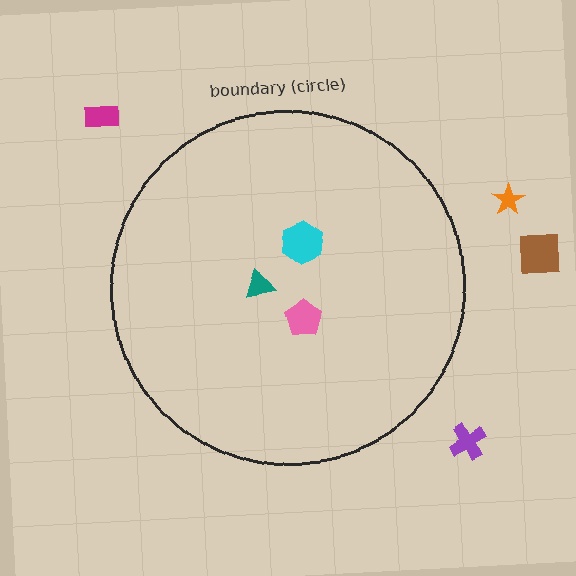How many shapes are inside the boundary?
3 inside, 4 outside.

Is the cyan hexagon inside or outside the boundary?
Inside.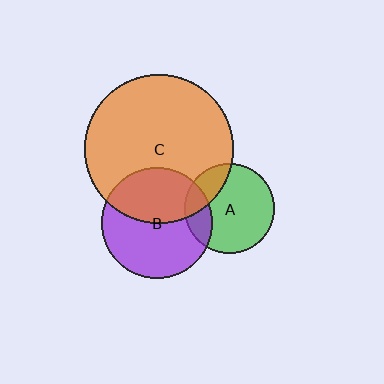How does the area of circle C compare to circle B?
Approximately 1.8 times.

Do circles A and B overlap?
Yes.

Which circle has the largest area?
Circle C (orange).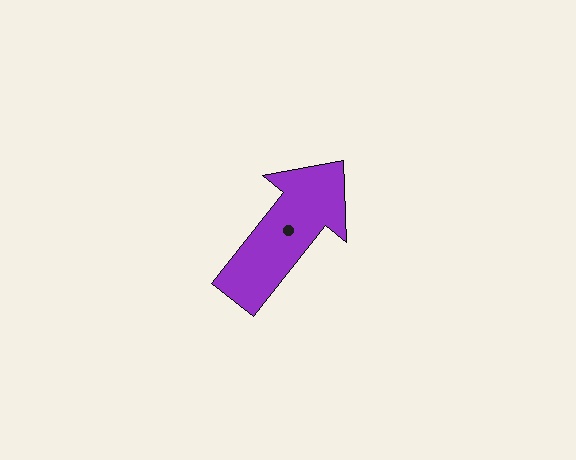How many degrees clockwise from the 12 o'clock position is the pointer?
Approximately 38 degrees.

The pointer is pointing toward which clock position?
Roughly 1 o'clock.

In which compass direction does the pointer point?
Northeast.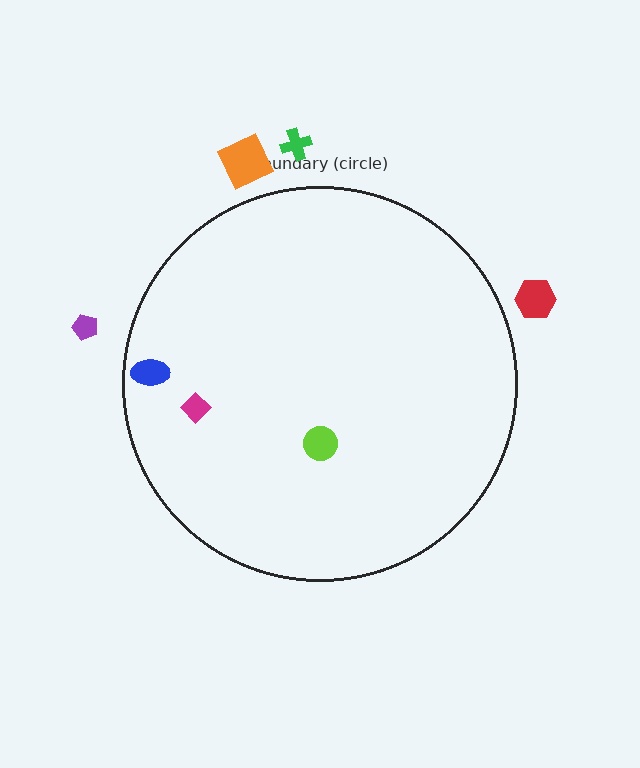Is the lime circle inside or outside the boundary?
Inside.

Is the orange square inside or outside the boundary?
Outside.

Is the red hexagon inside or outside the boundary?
Outside.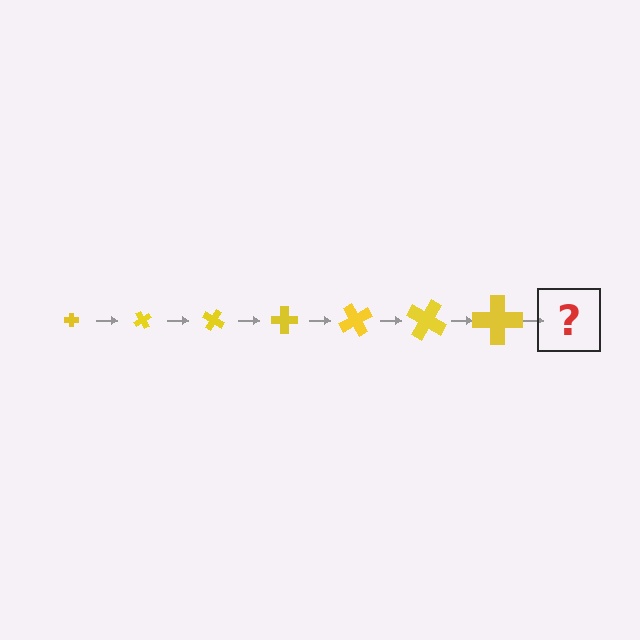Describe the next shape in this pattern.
It should be a cross, larger than the previous one and rotated 420 degrees from the start.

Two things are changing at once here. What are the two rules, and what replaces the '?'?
The two rules are that the cross grows larger each step and it rotates 60 degrees each step. The '?' should be a cross, larger than the previous one and rotated 420 degrees from the start.